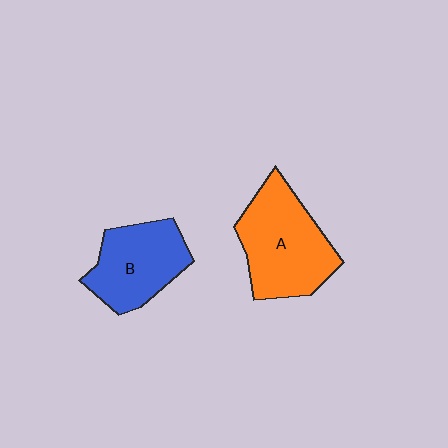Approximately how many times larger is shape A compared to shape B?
Approximately 1.2 times.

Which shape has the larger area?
Shape A (orange).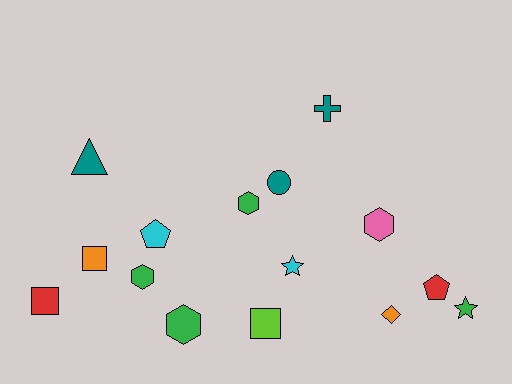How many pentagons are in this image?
There are 2 pentagons.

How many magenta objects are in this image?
There are no magenta objects.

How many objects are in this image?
There are 15 objects.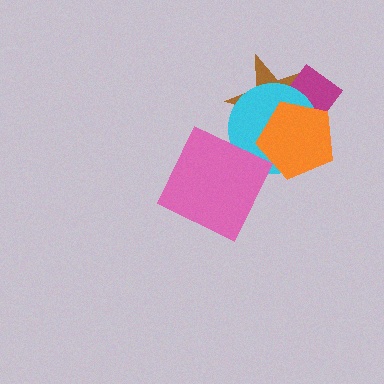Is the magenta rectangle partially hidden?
Yes, it is partially covered by another shape.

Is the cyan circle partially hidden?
Yes, it is partially covered by another shape.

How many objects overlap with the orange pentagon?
3 objects overlap with the orange pentagon.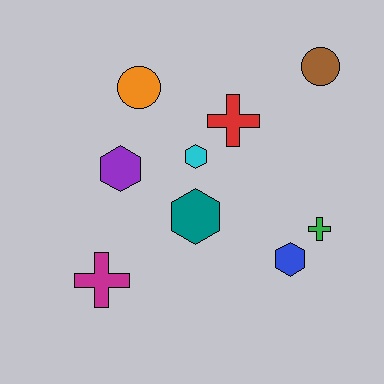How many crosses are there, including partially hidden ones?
There are 3 crosses.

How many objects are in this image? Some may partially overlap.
There are 9 objects.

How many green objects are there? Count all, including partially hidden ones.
There is 1 green object.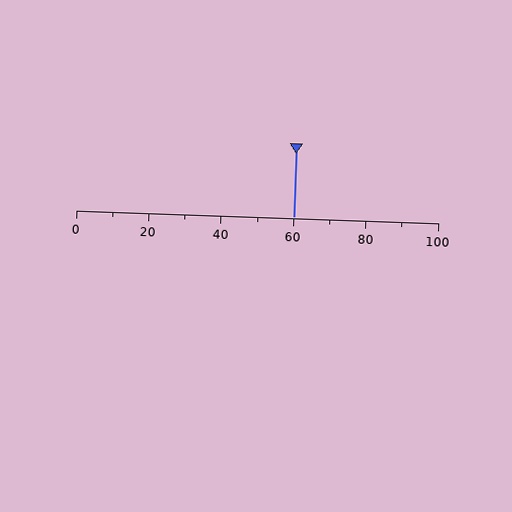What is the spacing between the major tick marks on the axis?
The major ticks are spaced 20 apart.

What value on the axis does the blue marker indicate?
The marker indicates approximately 60.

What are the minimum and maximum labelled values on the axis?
The axis runs from 0 to 100.